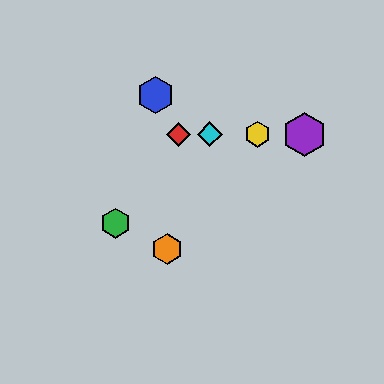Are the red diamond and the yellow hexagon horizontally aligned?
Yes, both are at y≈134.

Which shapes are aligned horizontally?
The red diamond, the yellow hexagon, the purple hexagon, the cyan diamond are aligned horizontally.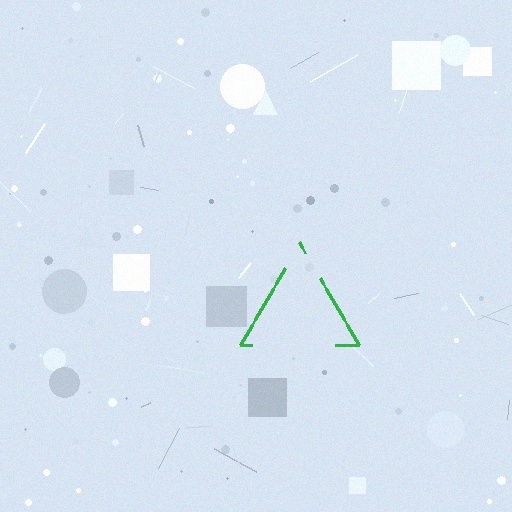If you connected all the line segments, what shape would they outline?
They would outline a triangle.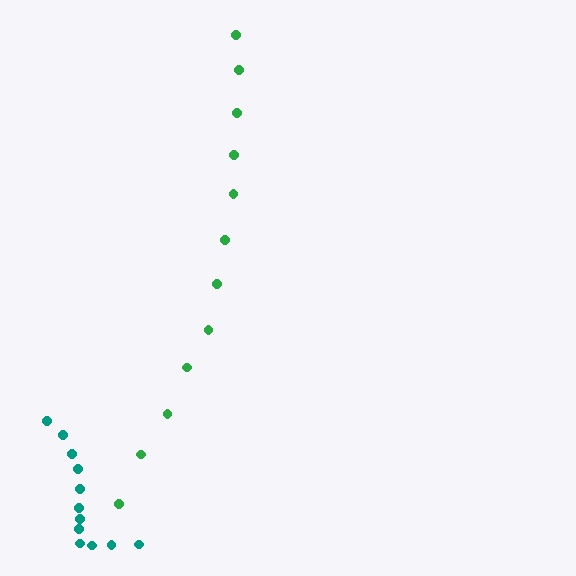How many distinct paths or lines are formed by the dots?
There are 2 distinct paths.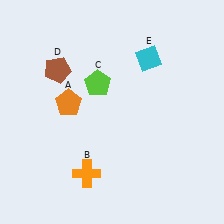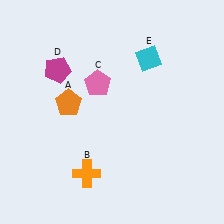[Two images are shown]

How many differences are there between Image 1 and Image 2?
There are 2 differences between the two images.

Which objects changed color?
C changed from lime to pink. D changed from brown to magenta.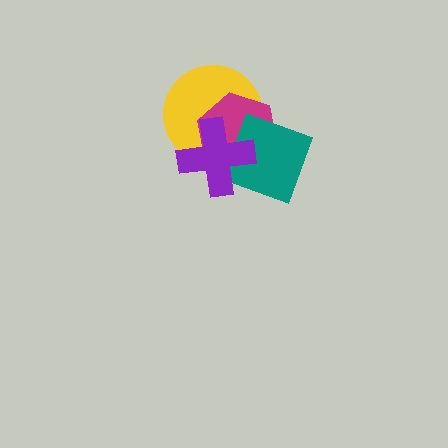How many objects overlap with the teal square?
3 objects overlap with the teal square.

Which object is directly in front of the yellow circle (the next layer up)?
The magenta hexagon is directly in front of the yellow circle.